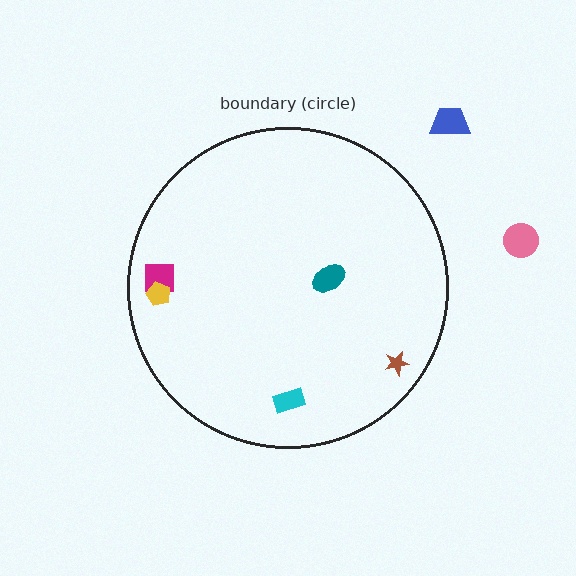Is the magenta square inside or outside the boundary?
Inside.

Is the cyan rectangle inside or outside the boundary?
Inside.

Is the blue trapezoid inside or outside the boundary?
Outside.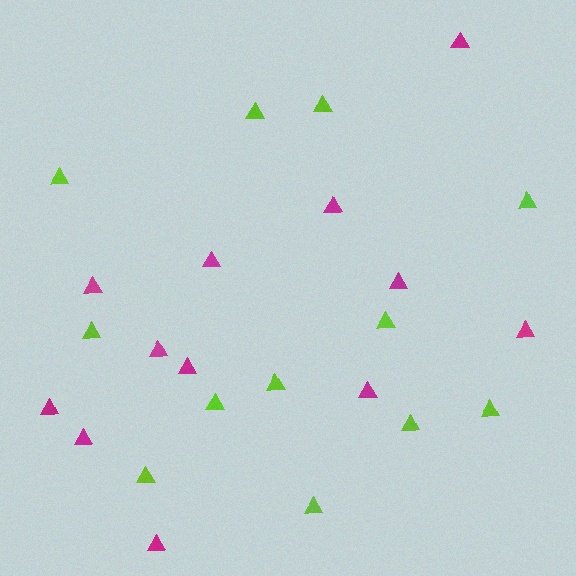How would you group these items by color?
There are 2 groups: one group of magenta triangles (12) and one group of lime triangles (12).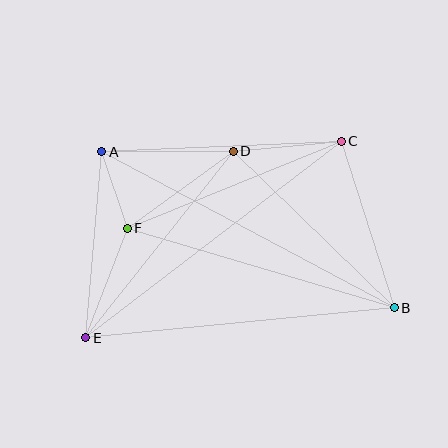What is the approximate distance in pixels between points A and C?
The distance between A and C is approximately 240 pixels.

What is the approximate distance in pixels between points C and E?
The distance between C and E is approximately 322 pixels.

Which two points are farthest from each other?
Points A and B are farthest from each other.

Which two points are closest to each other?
Points A and F are closest to each other.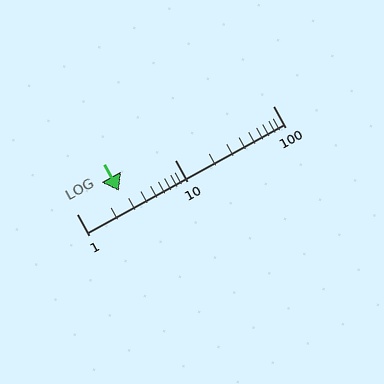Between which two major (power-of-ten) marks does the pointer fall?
The pointer is between 1 and 10.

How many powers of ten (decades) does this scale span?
The scale spans 2 decades, from 1 to 100.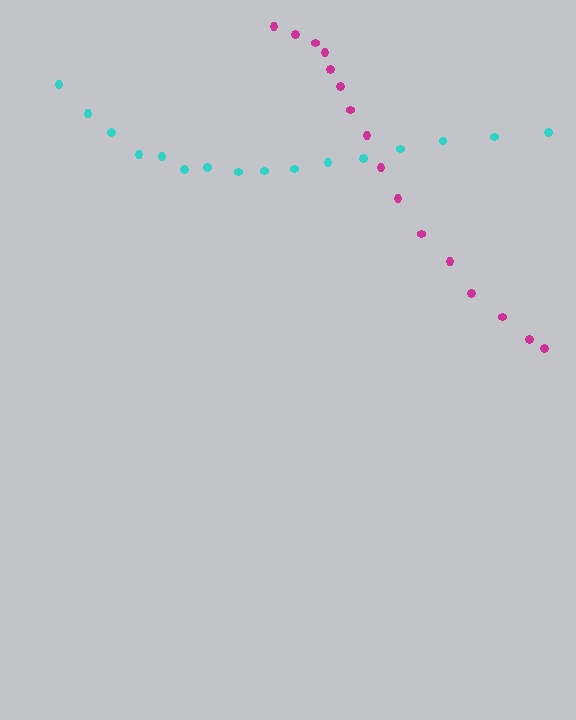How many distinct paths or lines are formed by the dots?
There are 2 distinct paths.